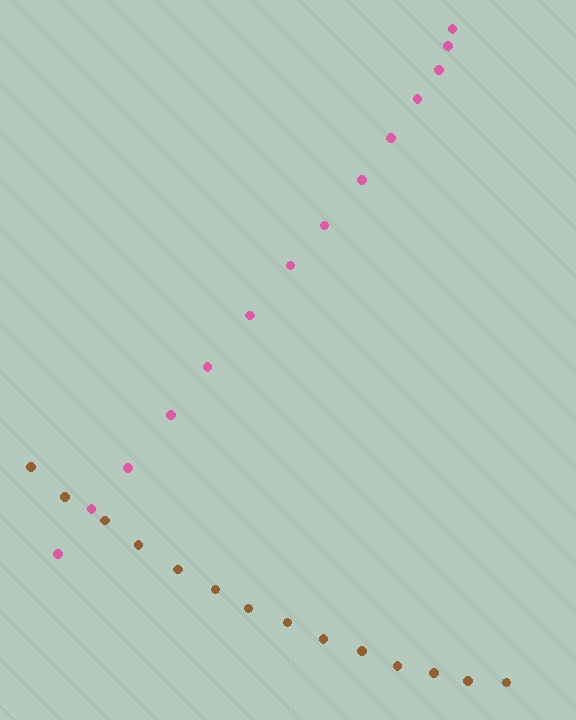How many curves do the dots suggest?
There are 2 distinct paths.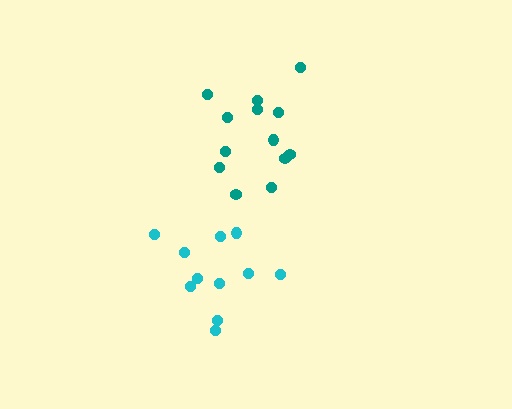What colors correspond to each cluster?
The clusters are colored: teal, cyan.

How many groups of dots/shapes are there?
There are 2 groups.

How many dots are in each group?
Group 1: 13 dots, Group 2: 11 dots (24 total).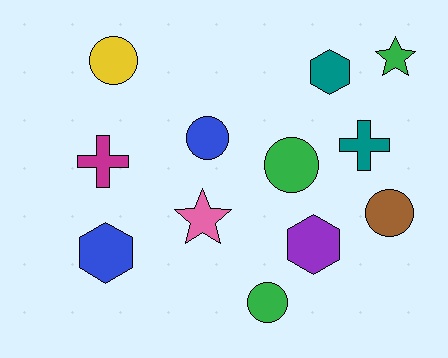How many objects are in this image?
There are 12 objects.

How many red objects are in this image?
There are no red objects.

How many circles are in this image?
There are 5 circles.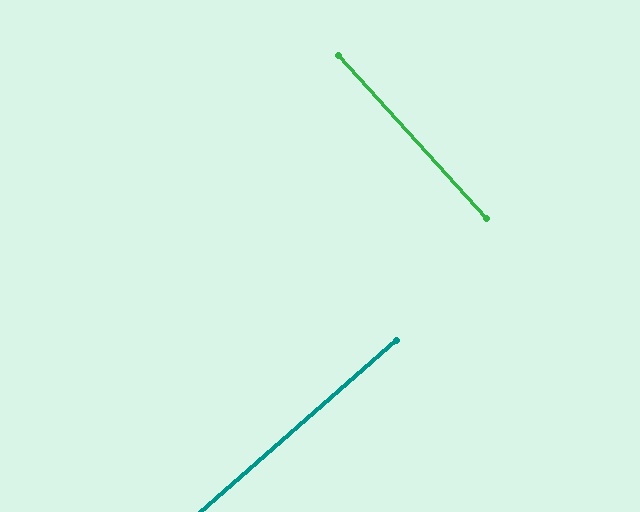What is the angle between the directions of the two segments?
Approximately 89 degrees.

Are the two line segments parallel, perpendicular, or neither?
Perpendicular — they meet at approximately 89°.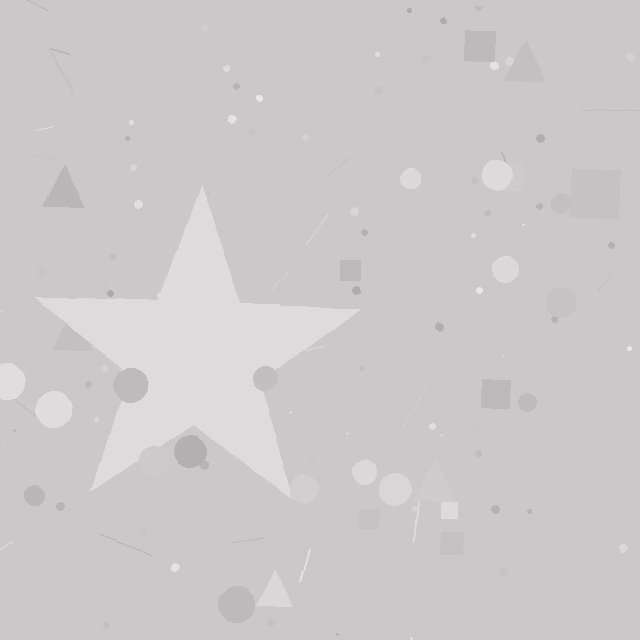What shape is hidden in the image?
A star is hidden in the image.